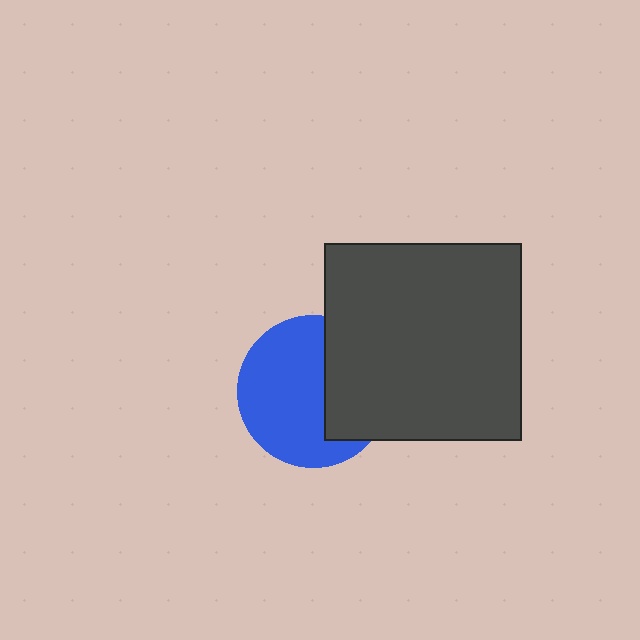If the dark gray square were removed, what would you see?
You would see the complete blue circle.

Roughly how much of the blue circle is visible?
About half of it is visible (roughly 63%).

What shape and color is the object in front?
The object in front is a dark gray square.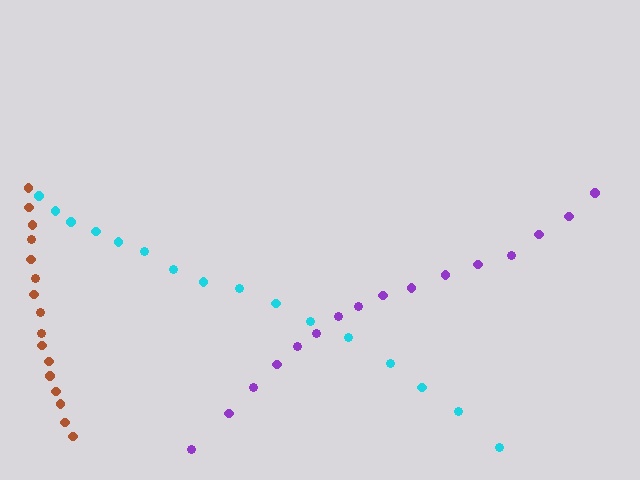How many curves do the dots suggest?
There are 3 distinct paths.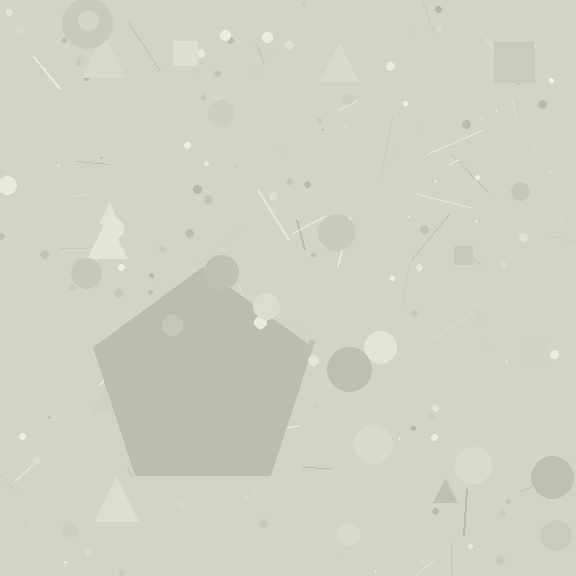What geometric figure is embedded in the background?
A pentagon is embedded in the background.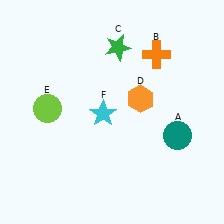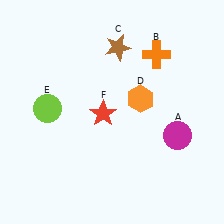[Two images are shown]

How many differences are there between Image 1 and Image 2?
There are 3 differences between the two images.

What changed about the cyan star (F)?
In Image 1, F is cyan. In Image 2, it changed to red.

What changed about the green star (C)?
In Image 1, C is green. In Image 2, it changed to brown.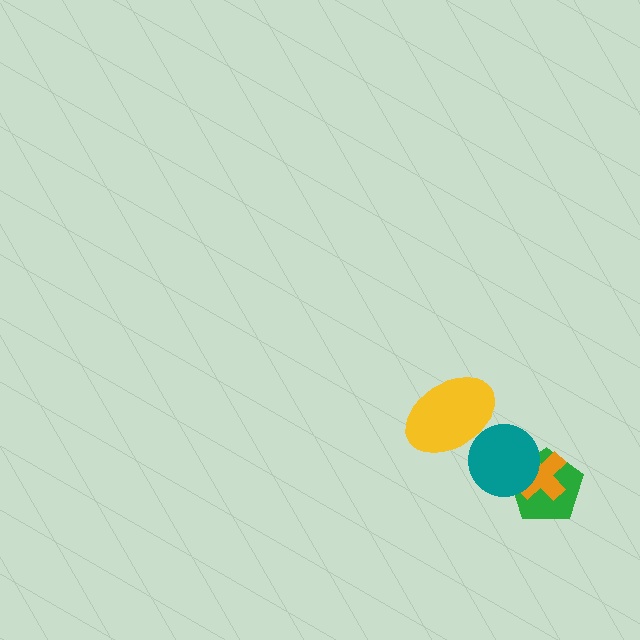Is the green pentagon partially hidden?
Yes, it is partially covered by another shape.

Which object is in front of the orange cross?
The teal circle is in front of the orange cross.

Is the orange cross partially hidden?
Yes, it is partially covered by another shape.